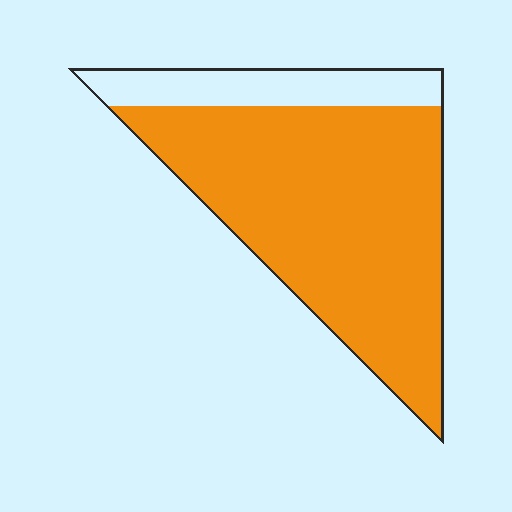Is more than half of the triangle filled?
Yes.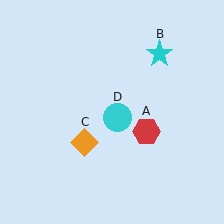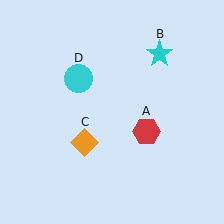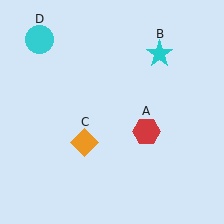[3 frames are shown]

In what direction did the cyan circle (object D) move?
The cyan circle (object D) moved up and to the left.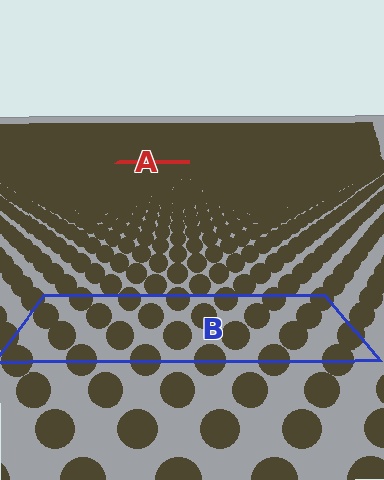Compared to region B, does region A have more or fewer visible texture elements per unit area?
Region A has more texture elements per unit area — they are packed more densely because it is farther away.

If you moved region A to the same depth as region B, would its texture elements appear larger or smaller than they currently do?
They would appear larger. At a closer depth, the same texture elements are projected at a bigger on-screen size.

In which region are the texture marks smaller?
The texture marks are smaller in region A, because it is farther away.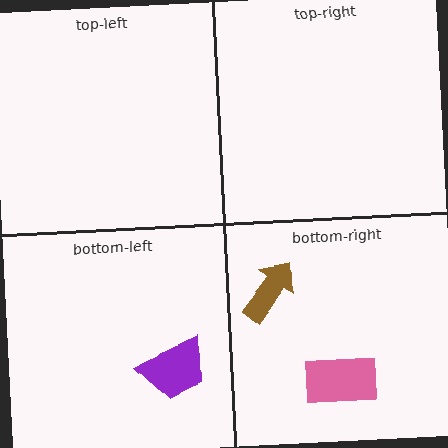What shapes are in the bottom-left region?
The purple trapezoid.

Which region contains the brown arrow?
The bottom-right region.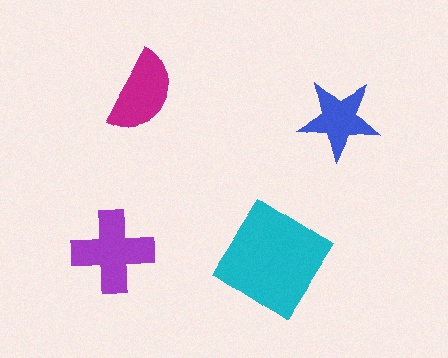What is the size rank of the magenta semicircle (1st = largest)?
3rd.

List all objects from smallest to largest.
The blue star, the magenta semicircle, the purple cross, the cyan diamond.